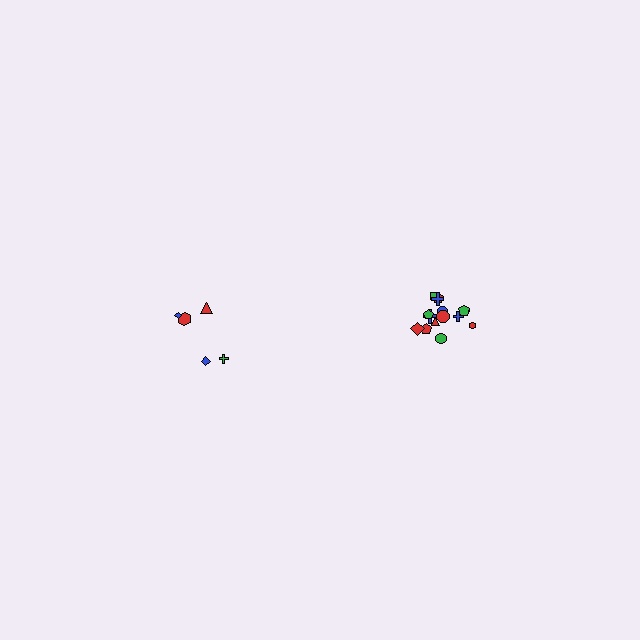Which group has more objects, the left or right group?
The right group.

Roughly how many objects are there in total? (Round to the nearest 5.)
Roughly 20 objects in total.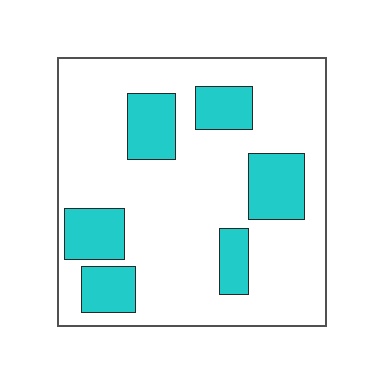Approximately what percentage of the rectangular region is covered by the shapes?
Approximately 25%.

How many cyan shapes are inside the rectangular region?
6.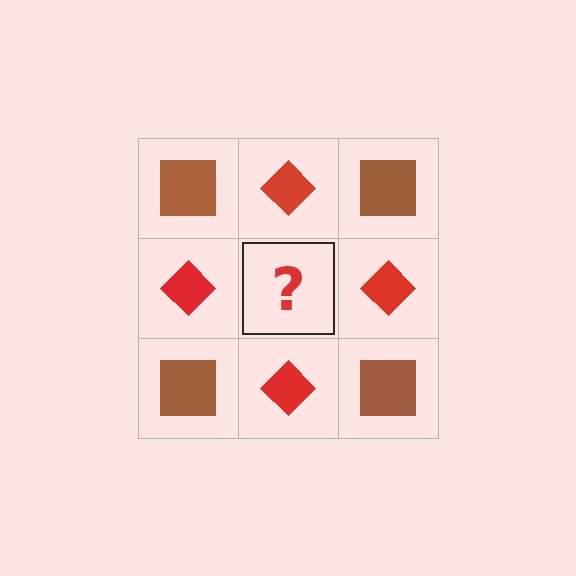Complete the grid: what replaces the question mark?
The question mark should be replaced with a brown square.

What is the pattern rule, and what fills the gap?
The rule is that it alternates brown square and red diamond in a checkerboard pattern. The gap should be filled with a brown square.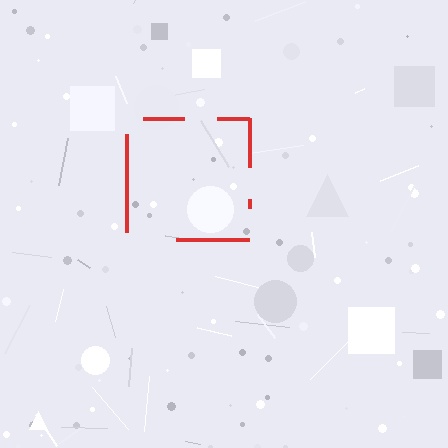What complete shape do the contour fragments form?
The contour fragments form a square.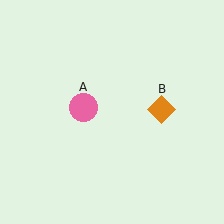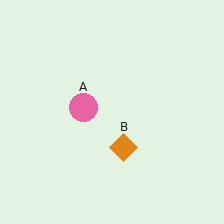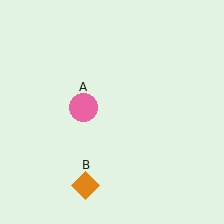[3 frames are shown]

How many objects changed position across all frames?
1 object changed position: orange diamond (object B).